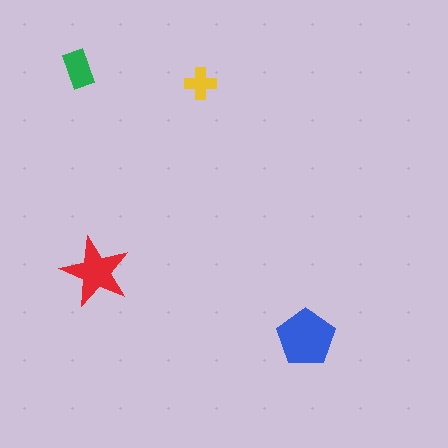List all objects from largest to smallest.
The blue pentagon, the red star, the green rectangle, the yellow cross.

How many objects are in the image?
There are 4 objects in the image.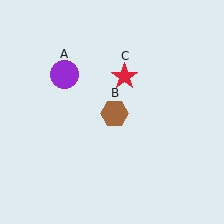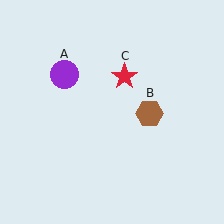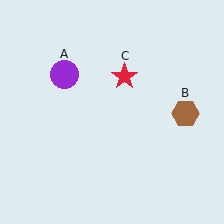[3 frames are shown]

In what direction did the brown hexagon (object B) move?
The brown hexagon (object B) moved right.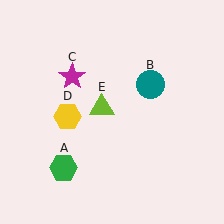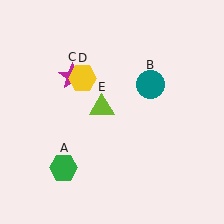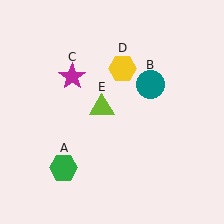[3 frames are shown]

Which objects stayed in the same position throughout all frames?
Green hexagon (object A) and teal circle (object B) and magenta star (object C) and lime triangle (object E) remained stationary.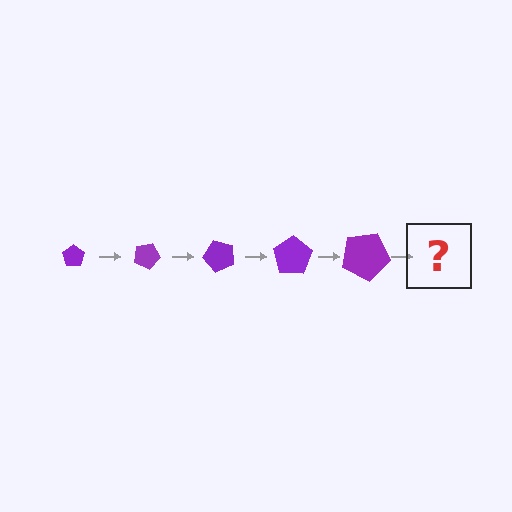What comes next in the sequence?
The next element should be a pentagon, larger than the previous one and rotated 125 degrees from the start.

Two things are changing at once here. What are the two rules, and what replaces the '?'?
The two rules are that the pentagon grows larger each step and it rotates 25 degrees each step. The '?' should be a pentagon, larger than the previous one and rotated 125 degrees from the start.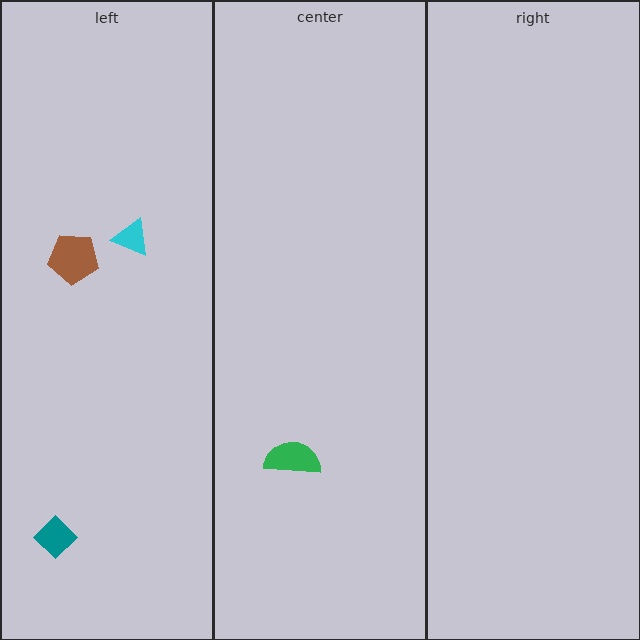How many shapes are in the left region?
3.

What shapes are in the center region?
The green semicircle.